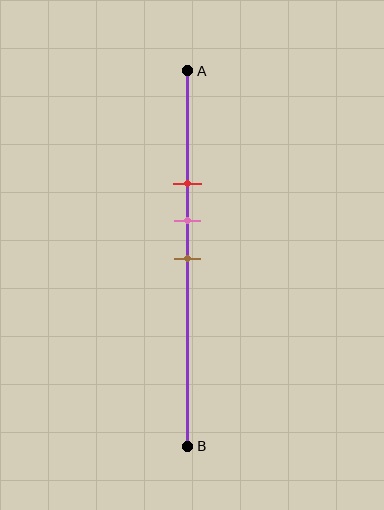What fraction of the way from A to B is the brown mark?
The brown mark is approximately 50% (0.5) of the way from A to B.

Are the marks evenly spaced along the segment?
Yes, the marks are approximately evenly spaced.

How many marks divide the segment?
There are 3 marks dividing the segment.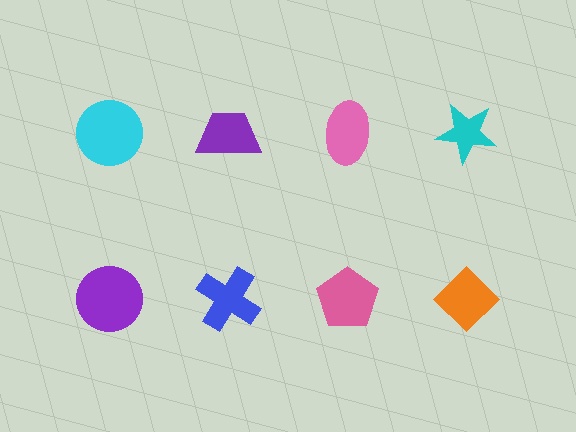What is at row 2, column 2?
A blue cross.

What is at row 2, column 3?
A pink pentagon.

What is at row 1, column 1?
A cyan circle.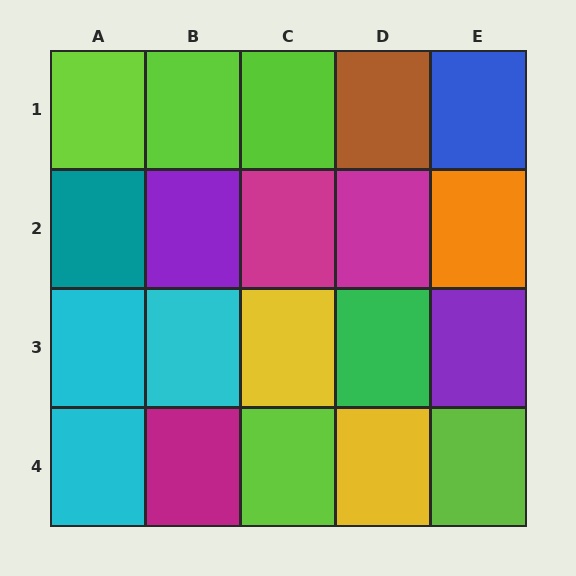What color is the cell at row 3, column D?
Green.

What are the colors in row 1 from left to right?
Lime, lime, lime, brown, blue.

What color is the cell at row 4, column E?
Lime.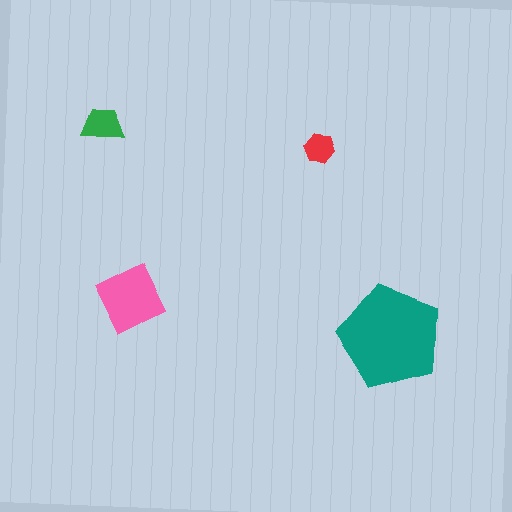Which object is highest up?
The green trapezoid is topmost.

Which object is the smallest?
The red hexagon.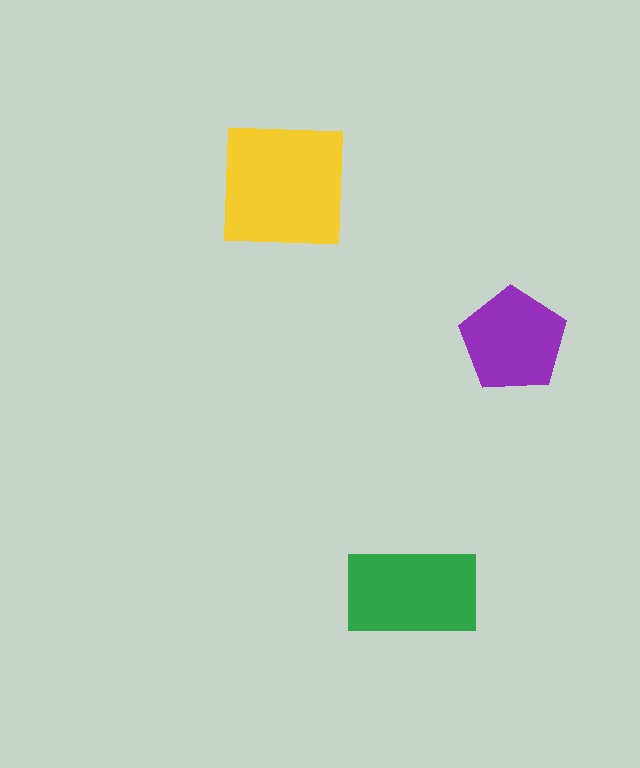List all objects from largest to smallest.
The yellow square, the green rectangle, the purple pentagon.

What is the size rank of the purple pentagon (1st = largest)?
3rd.